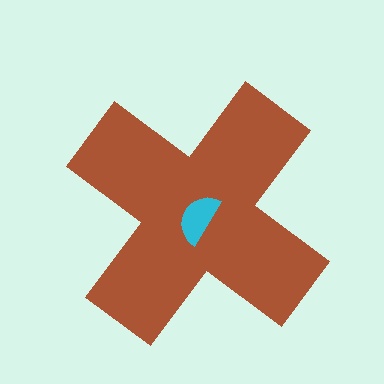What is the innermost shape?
The cyan semicircle.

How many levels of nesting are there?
2.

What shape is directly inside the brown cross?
The cyan semicircle.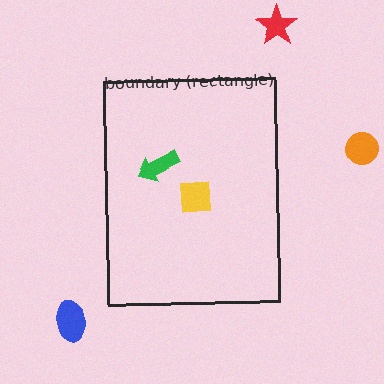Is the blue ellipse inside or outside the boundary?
Outside.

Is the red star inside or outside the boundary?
Outside.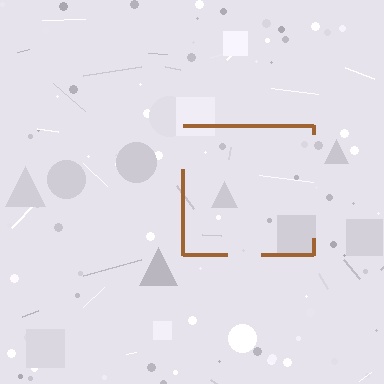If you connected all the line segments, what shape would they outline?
They would outline a square.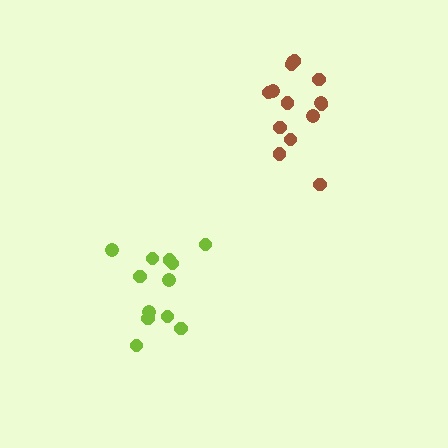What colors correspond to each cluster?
The clusters are colored: lime, brown.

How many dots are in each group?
Group 1: 12 dots, Group 2: 14 dots (26 total).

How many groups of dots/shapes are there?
There are 2 groups.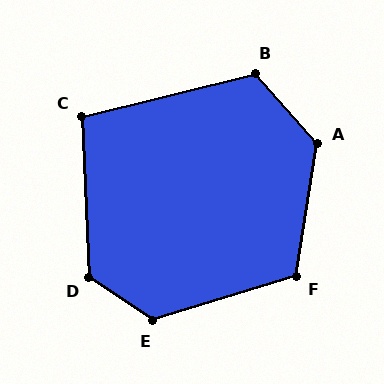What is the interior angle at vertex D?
Approximately 126 degrees (obtuse).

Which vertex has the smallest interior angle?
C, at approximately 101 degrees.